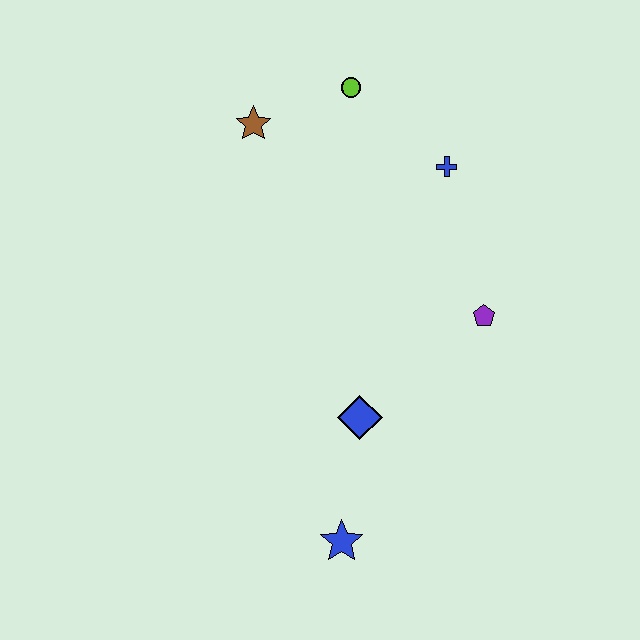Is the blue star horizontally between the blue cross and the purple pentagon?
No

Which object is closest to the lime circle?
The brown star is closest to the lime circle.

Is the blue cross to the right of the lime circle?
Yes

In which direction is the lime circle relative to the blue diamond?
The lime circle is above the blue diamond.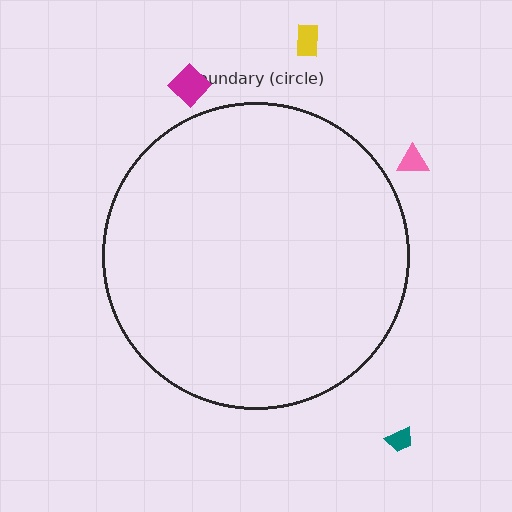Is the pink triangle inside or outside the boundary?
Outside.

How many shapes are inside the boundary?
0 inside, 4 outside.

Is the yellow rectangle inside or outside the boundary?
Outside.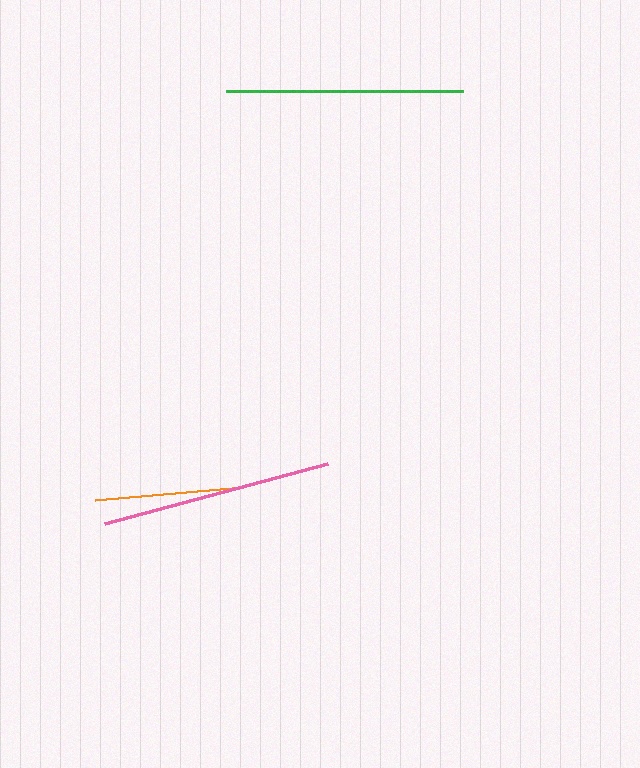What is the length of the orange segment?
The orange segment is approximately 149 pixels long.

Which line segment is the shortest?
The orange line is the shortest at approximately 149 pixels.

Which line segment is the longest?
The green line is the longest at approximately 237 pixels.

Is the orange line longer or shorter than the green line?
The green line is longer than the orange line.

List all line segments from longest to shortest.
From longest to shortest: green, pink, orange.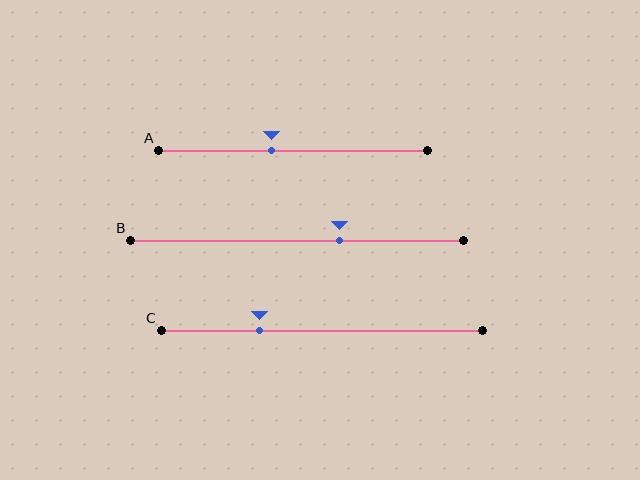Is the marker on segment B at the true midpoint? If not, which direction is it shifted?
No, the marker on segment B is shifted to the right by about 13% of the segment length.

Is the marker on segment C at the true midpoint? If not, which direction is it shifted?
No, the marker on segment C is shifted to the left by about 19% of the segment length.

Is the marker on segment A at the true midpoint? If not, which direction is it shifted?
No, the marker on segment A is shifted to the left by about 8% of the segment length.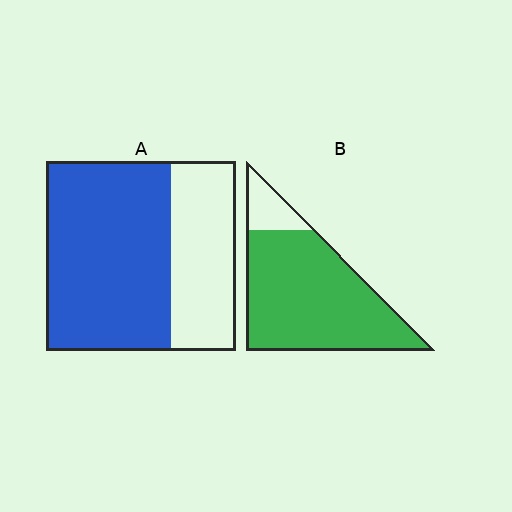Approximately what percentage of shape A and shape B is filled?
A is approximately 65% and B is approximately 85%.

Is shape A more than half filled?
Yes.